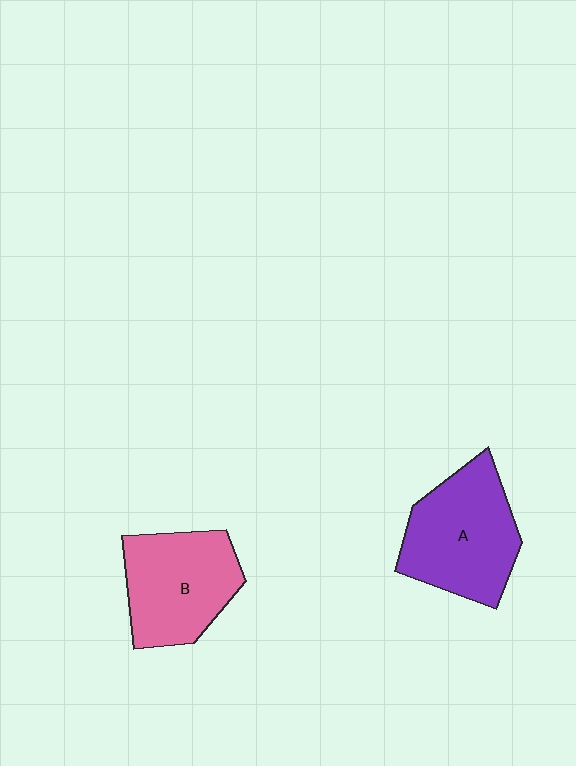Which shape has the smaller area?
Shape B (pink).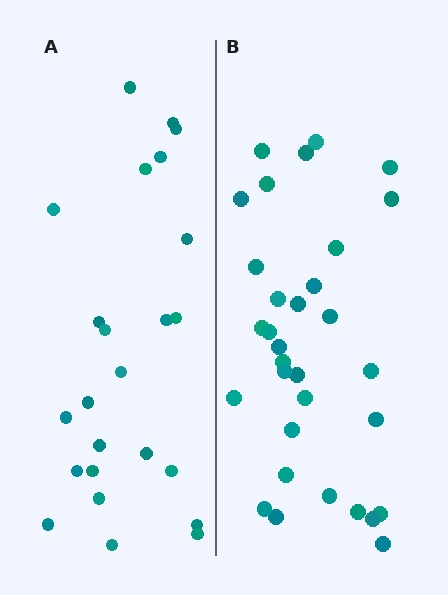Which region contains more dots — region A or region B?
Region B (the right region) has more dots.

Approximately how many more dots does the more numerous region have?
Region B has roughly 8 or so more dots than region A.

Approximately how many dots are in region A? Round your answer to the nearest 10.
About 20 dots. (The exact count is 24, which rounds to 20.)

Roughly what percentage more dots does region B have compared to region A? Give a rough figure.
About 35% more.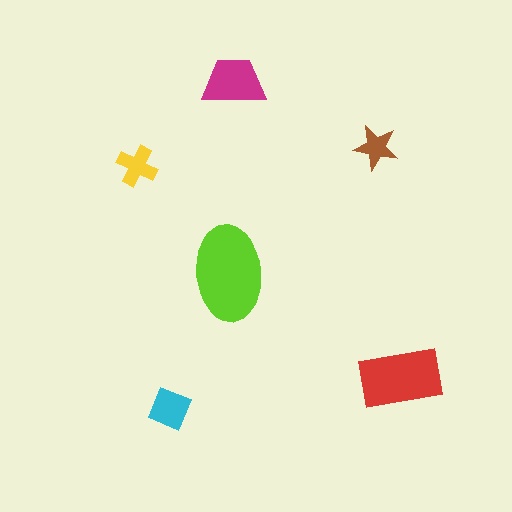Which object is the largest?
The lime ellipse.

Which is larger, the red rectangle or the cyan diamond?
The red rectangle.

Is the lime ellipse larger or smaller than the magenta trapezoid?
Larger.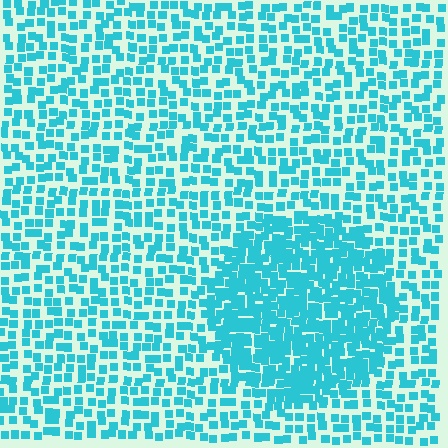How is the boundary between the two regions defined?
The boundary is defined by a change in element density (approximately 2.0x ratio). All elements are the same color, size, and shape.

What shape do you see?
I see a circle.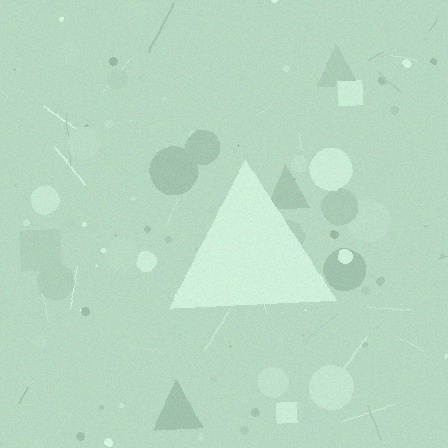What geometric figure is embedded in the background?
A triangle is embedded in the background.